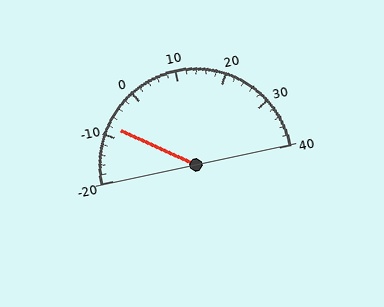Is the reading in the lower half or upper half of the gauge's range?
The reading is in the lower half of the range (-20 to 40).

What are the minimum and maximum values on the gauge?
The gauge ranges from -20 to 40.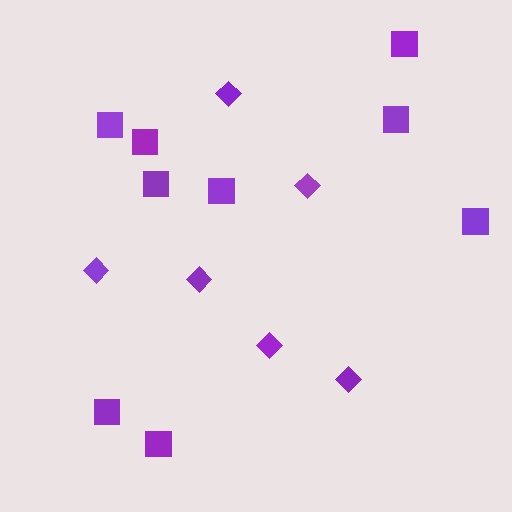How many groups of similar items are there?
There are 2 groups: one group of diamonds (6) and one group of squares (9).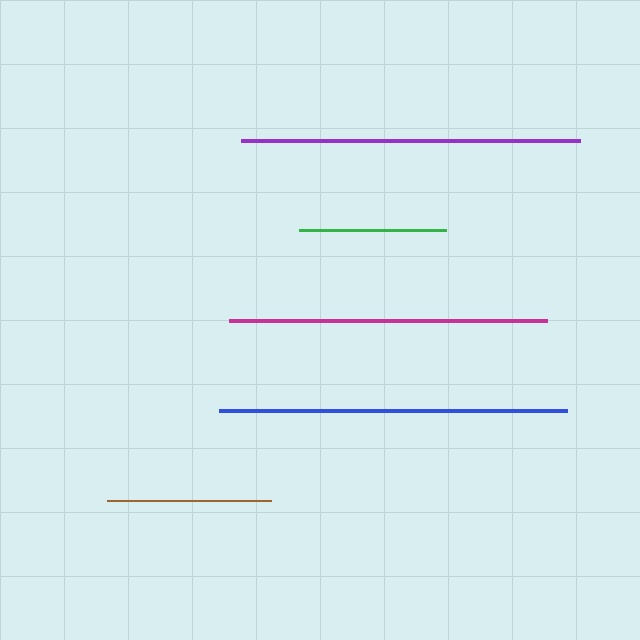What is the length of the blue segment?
The blue segment is approximately 349 pixels long.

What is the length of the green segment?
The green segment is approximately 147 pixels long.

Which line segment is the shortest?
The green line is the shortest at approximately 147 pixels.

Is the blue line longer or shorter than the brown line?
The blue line is longer than the brown line.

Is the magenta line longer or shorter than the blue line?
The blue line is longer than the magenta line.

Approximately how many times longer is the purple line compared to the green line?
The purple line is approximately 2.3 times the length of the green line.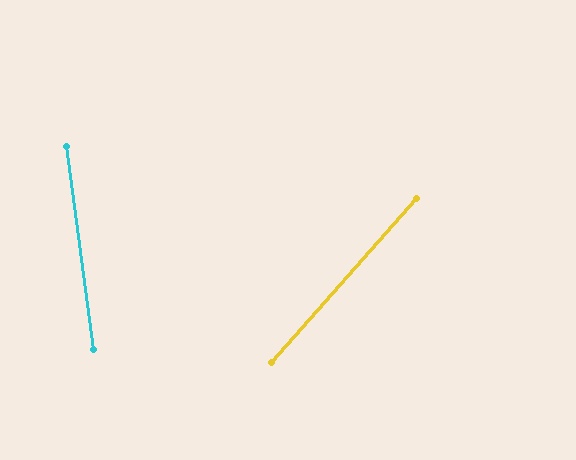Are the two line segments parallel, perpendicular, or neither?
Neither parallel nor perpendicular — they differ by about 49°.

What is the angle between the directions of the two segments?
Approximately 49 degrees.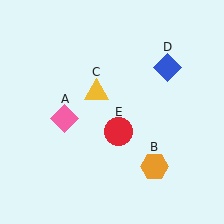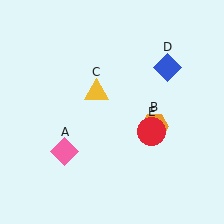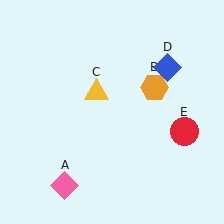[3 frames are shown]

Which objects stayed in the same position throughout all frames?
Yellow triangle (object C) and blue diamond (object D) remained stationary.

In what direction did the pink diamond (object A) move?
The pink diamond (object A) moved down.